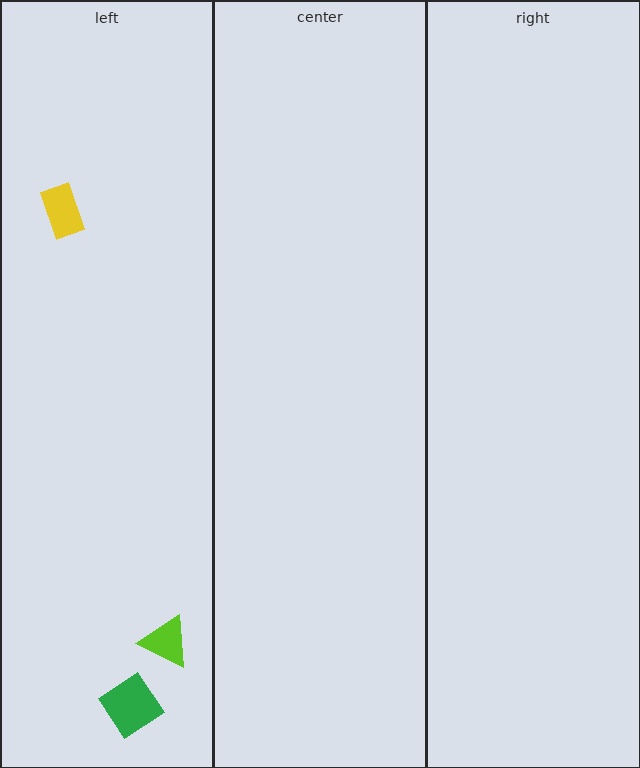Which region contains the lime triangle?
The left region.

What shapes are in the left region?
The yellow rectangle, the lime triangle, the green diamond.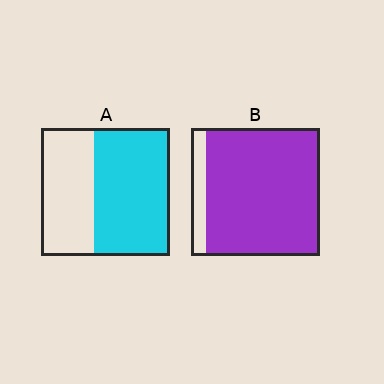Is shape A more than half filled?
Yes.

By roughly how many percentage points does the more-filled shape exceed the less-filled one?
By roughly 30 percentage points (B over A).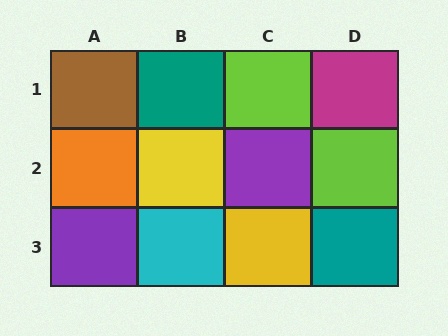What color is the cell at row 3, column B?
Cyan.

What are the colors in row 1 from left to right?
Brown, teal, lime, magenta.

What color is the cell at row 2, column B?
Yellow.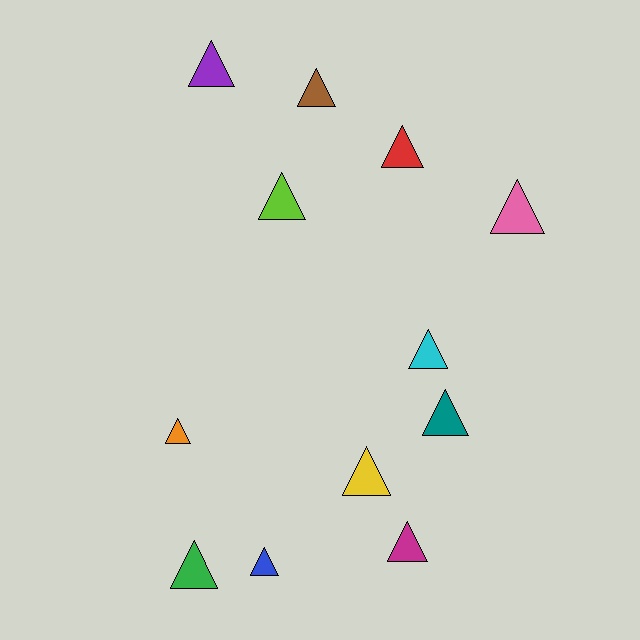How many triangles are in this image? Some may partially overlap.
There are 12 triangles.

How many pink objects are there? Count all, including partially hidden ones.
There is 1 pink object.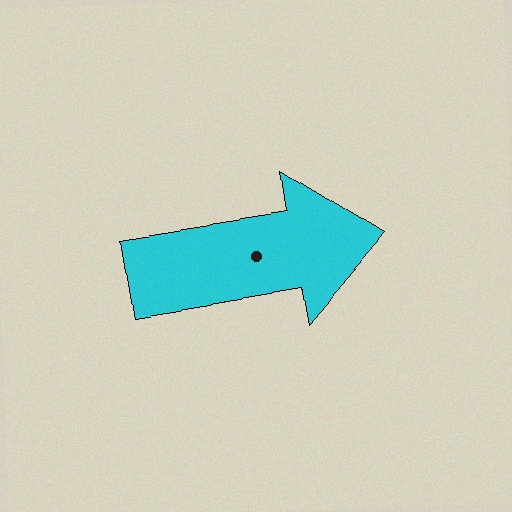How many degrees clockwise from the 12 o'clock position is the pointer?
Approximately 81 degrees.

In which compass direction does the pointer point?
East.